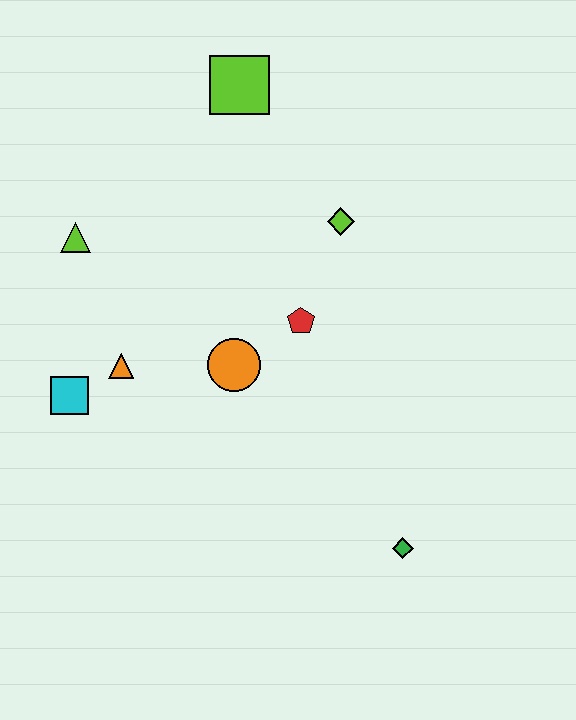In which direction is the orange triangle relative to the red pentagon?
The orange triangle is to the left of the red pentagon.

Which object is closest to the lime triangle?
The orange triangle is closest to the lime triangle.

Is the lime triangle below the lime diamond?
Yes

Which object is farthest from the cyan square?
The green diamond is farthest from the cyan square.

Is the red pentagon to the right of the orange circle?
Yes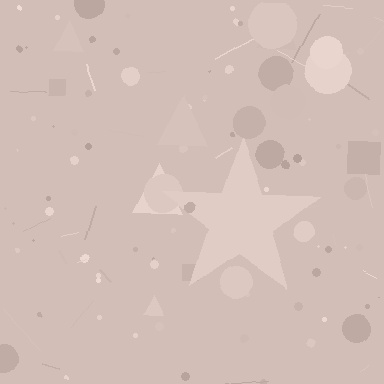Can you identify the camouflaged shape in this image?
The camouflaged shape is a star.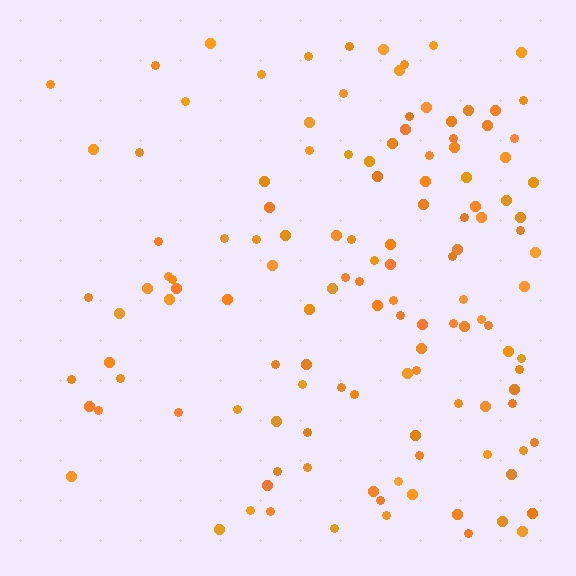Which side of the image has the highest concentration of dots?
The right.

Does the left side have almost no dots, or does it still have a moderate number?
Still a moderate number, just noticeably fewer than the right.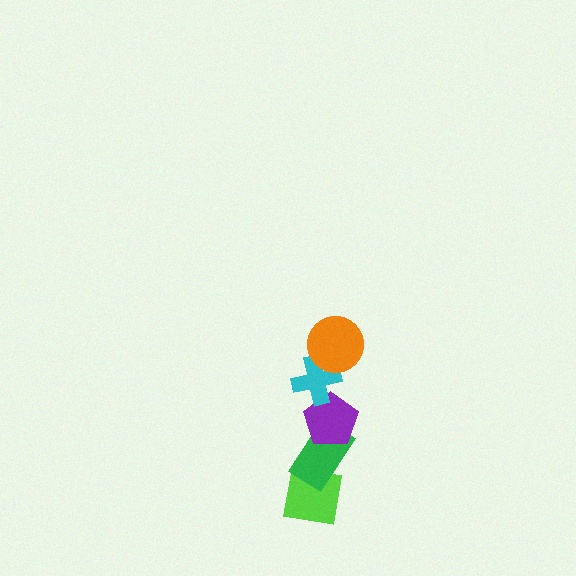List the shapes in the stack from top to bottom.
From top to bottom: the orange circle, the cyan cross, the purple pentagon, the green rectangle, the lime square.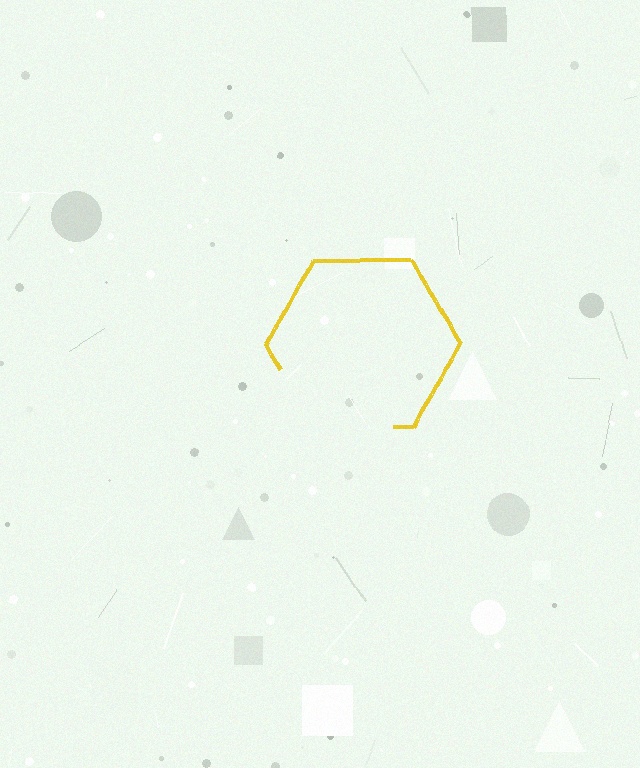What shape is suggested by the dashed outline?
The dashed outline suggests a hexagon.